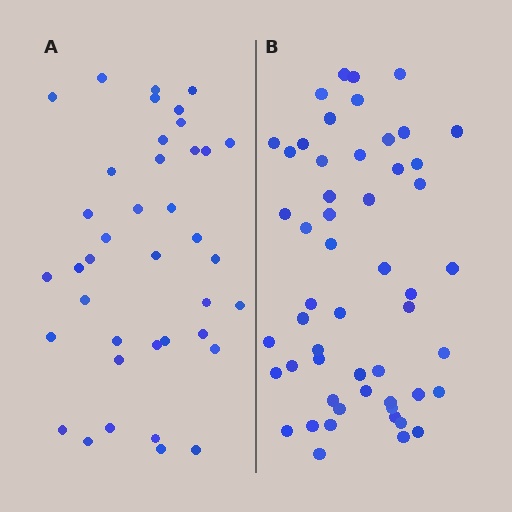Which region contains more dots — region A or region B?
Region B (the right region) has more dots.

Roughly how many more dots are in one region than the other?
Region B has approximately 15 more dots than region A.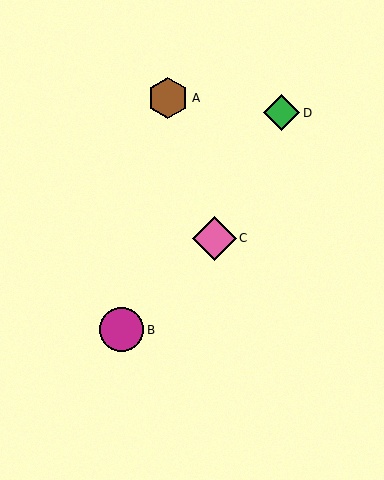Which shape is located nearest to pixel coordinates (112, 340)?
The magenta circle (labeled B) at (122, 330) is nearest to that location.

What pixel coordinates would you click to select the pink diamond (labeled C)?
Click at (214, 238) to select the pink diamond C.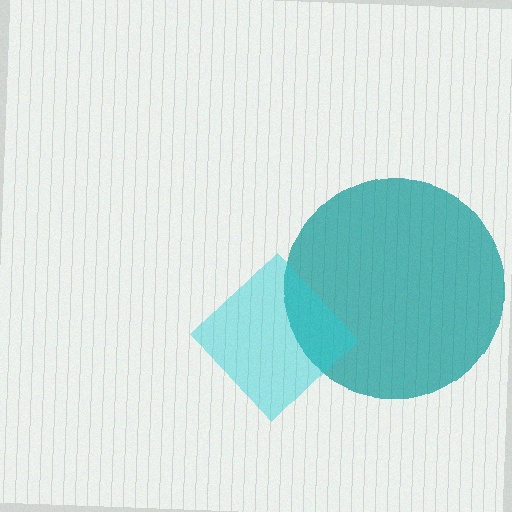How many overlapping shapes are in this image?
There are 2 overlapping shapes in the image.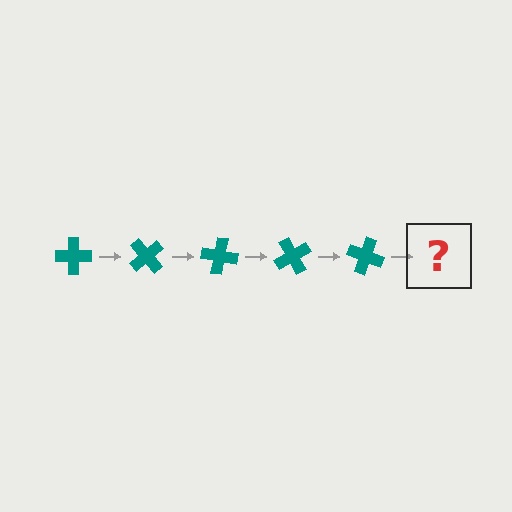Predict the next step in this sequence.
The next step is a teal cross rotated 250 degrees.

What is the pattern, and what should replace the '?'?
The pattern is that the cross rotates 50 degrees each step. The '?' should be a teal cross rotated 250 degrees.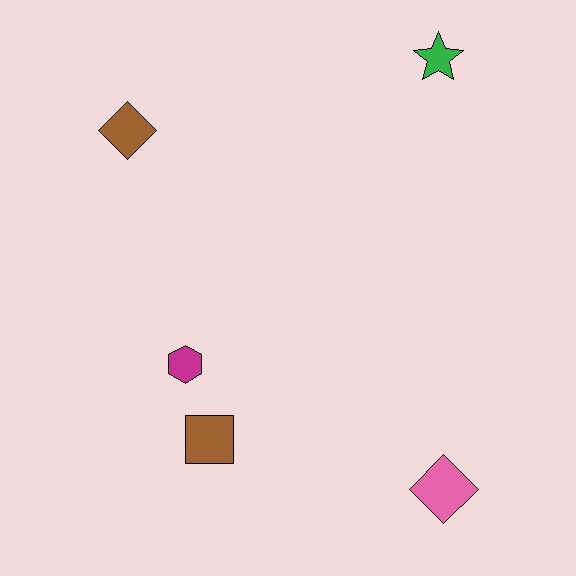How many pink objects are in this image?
There is 1 pink object.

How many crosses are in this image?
There are no crosses.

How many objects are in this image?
There are 5 objects.